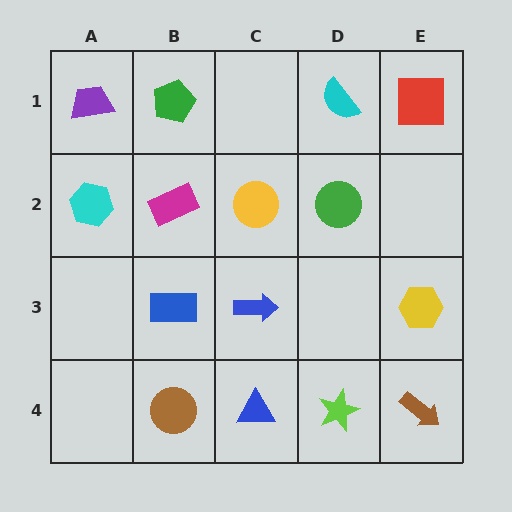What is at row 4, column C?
A blue triangle.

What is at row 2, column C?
A yellow circle.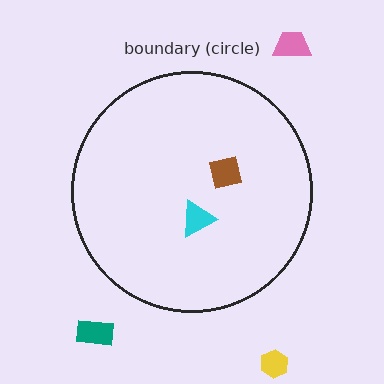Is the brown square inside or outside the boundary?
Inside.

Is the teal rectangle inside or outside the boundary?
Outside.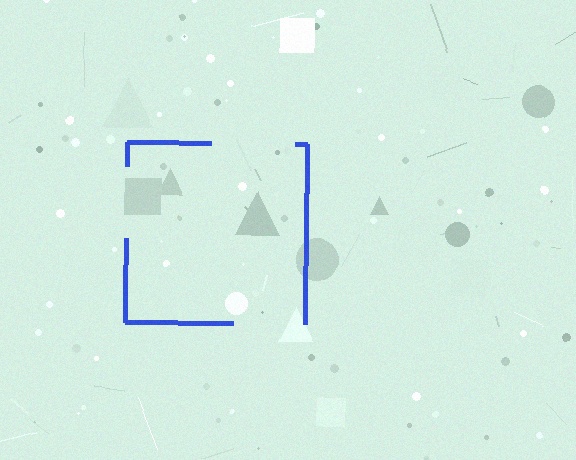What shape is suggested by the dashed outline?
The dashed outline suggests a square.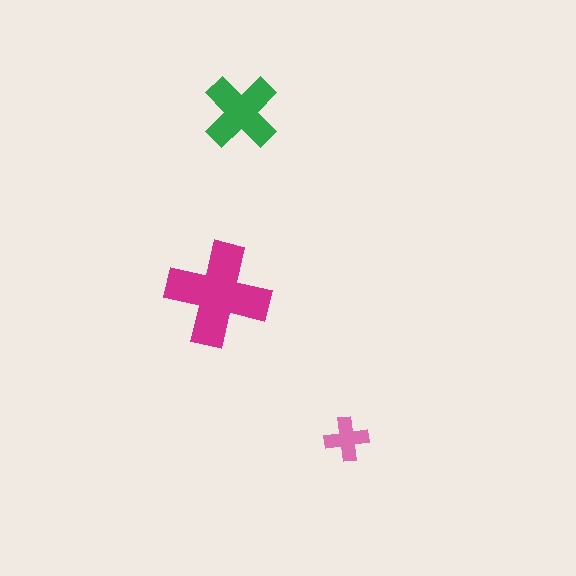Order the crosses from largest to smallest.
the magenta one, the green one, the pink one.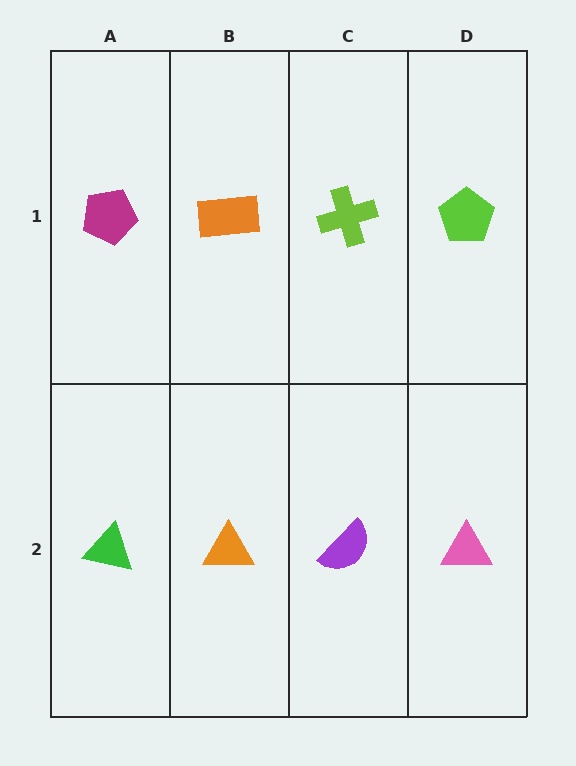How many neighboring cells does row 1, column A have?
2.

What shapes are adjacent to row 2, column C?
A lime cross (row 1, column C), an orange triangle (row 2, column B), a pink triangle (row 2, column D).